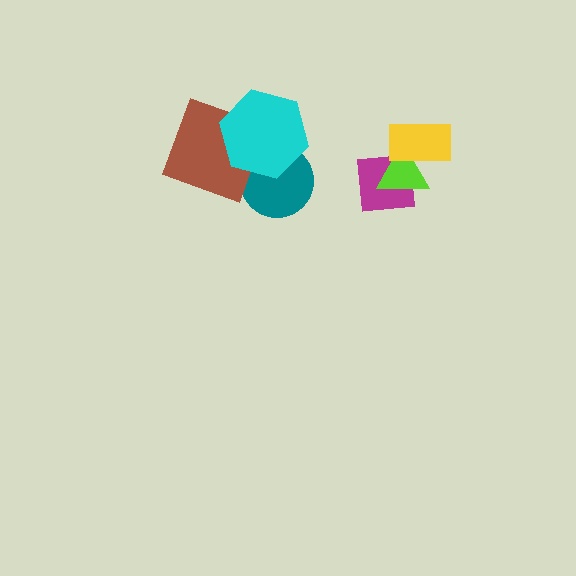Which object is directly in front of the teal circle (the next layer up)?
The brown square is directly in front of the teal circle.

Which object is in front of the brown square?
The cyan hexagon is in front of the brown square.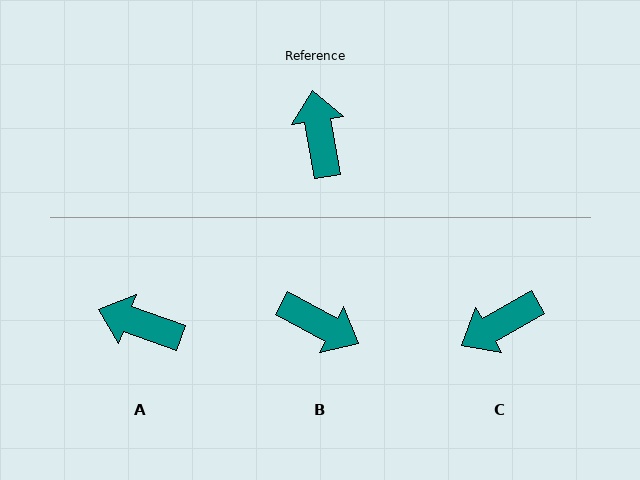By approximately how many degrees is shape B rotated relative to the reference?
Approximately 127 degrees clockwise.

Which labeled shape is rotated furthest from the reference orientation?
B, about 127 degrees away.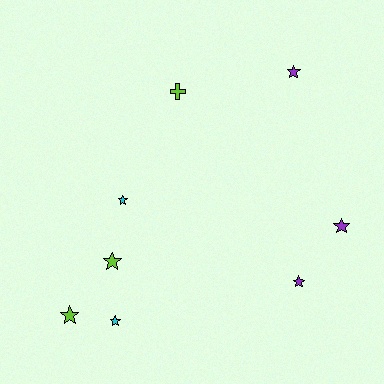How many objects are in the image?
There are 8 objects.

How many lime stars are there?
There are 2 lime stars.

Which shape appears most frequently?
Star, with 7 objects.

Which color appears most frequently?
Purple, with 3 objects.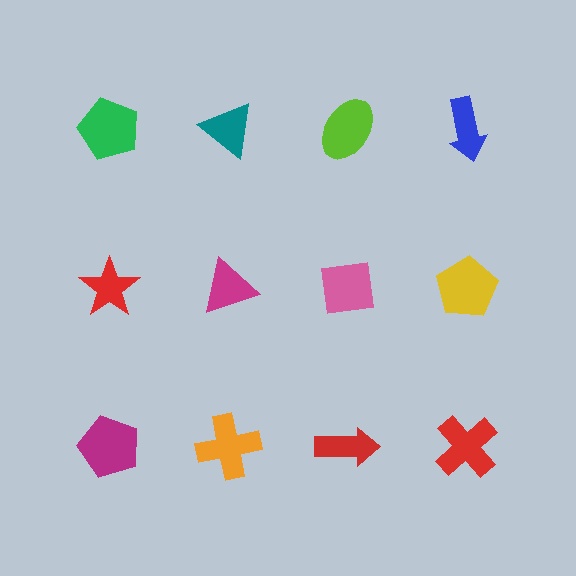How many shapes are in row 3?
4 shapes.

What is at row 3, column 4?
A red cross.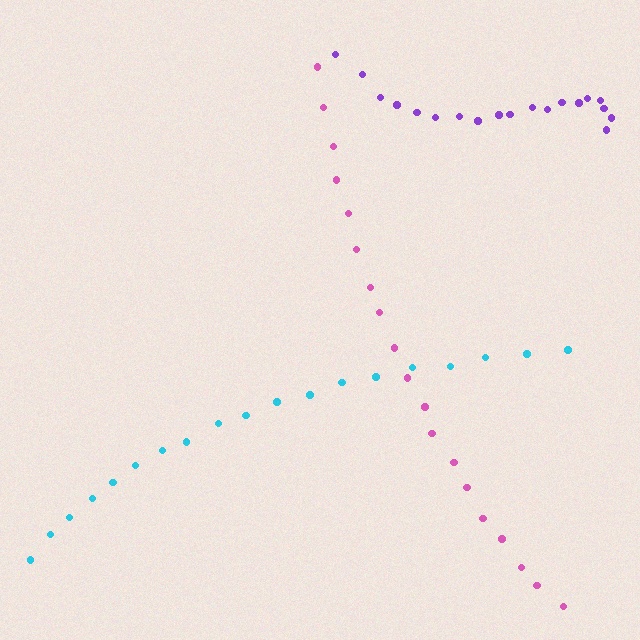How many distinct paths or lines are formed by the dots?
There are 3 distinct paths.